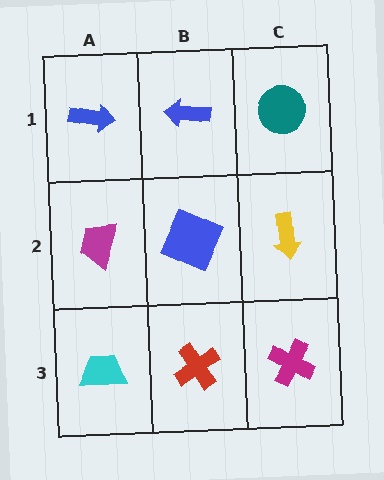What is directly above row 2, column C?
A teal circle.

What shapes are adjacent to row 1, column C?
A yellow arrow (row 2, column C), a blue arrow (row 1, column B).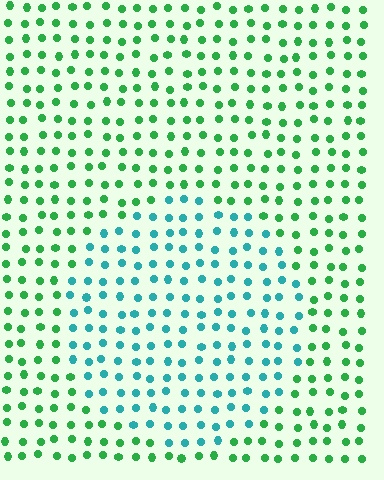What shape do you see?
I see a circle.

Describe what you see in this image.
The image is filled with small green elements in a uniform arrangement. A circle-shaped region is visible where the elements are tinted to a slightly different hue, forming a subtle color boundary.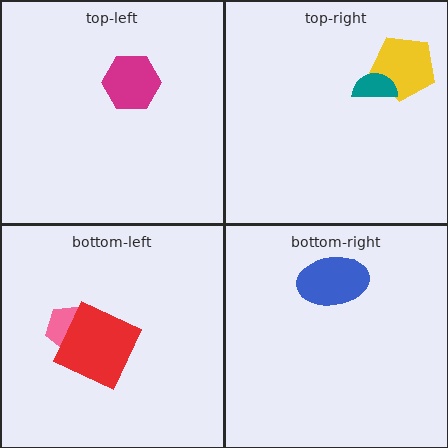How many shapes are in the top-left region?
1.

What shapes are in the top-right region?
The yellow pentagon, the teal semicircle.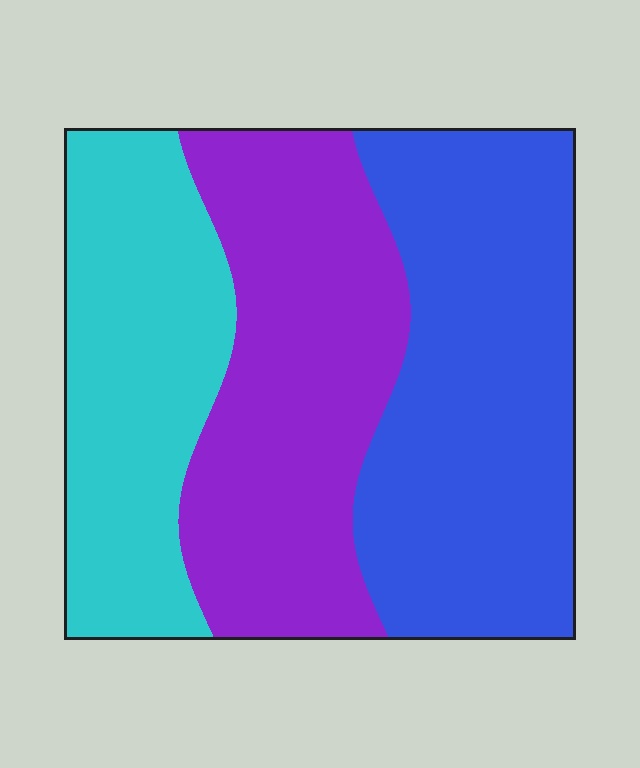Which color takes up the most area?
Blue, at roughly 40%.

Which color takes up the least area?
Cyan, at roughly 30%.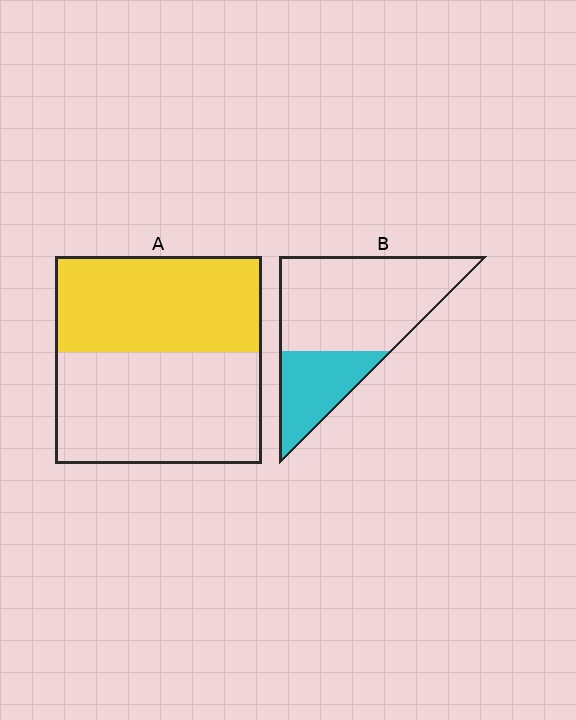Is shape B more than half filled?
No.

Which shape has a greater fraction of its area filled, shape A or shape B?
Shape A.